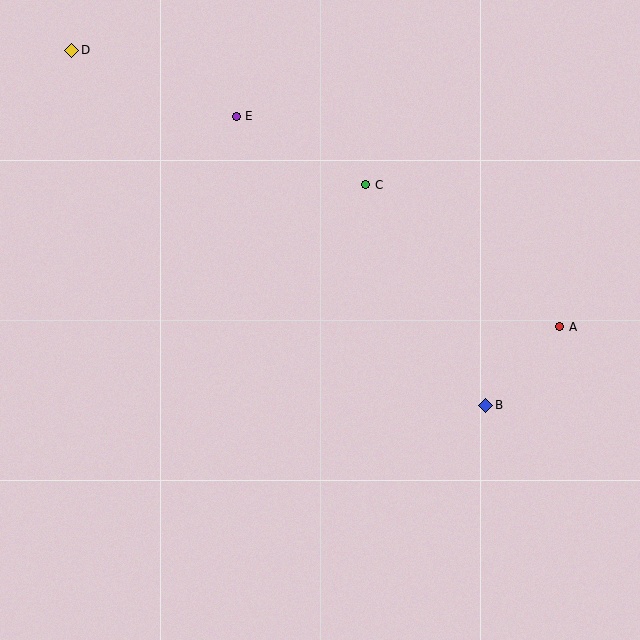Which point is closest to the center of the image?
Point C at (365, 185) is closest to the center.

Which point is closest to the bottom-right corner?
Point B is closest to the bottom-right corner.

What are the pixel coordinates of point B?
Point B is at (486, 405).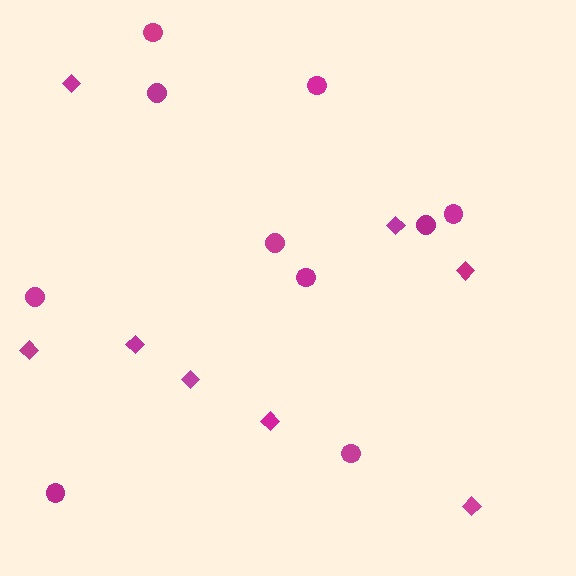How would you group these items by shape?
There are 2 groups: one group of circles (10) and one group of diamonds (8).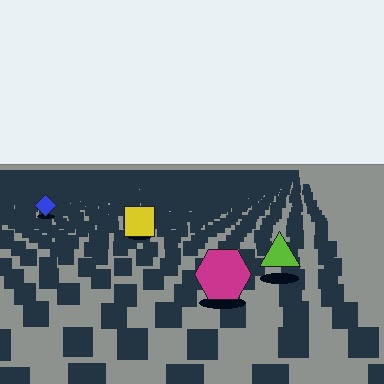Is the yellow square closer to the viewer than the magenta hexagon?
No. The magenta hexagon is closer — you can tell from the texture gradient: the ground texture is coarser near it.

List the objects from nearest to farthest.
From nearest to farthest: the magenta hexagon, the lime triangle, the yellow square, the blue diamond.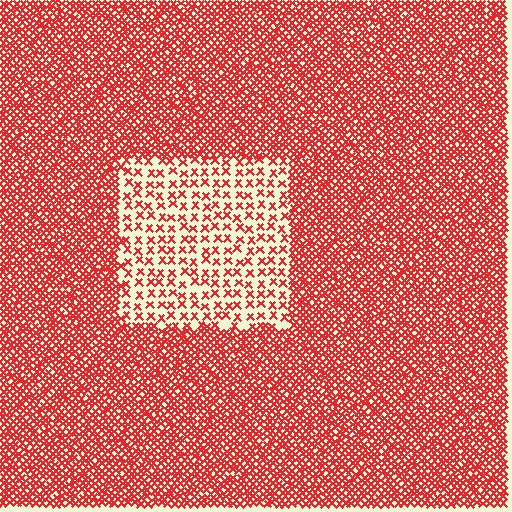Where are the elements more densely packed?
The elements are more densely packed outside the rectangle boundary.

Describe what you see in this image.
The image contains small red elements arranged at two different densities. A rectangle-shaped region is visible where the elements are less densely packed than the surrounding area.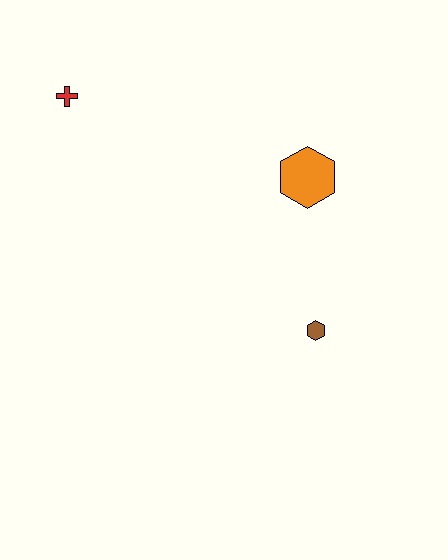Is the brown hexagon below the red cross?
Yes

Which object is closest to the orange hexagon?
The brown hexagon is closest to the orange hexagon.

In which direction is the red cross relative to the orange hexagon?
The red cross is to the left of the orange hexagon.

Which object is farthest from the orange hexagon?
The red cross is farthest from the orange hexagon.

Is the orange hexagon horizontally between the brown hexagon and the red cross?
Yes